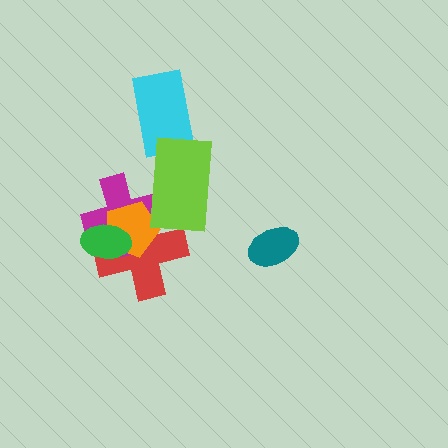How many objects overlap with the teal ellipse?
0 objects overlap with the teal ellipse.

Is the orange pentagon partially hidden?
Yes, it is partially covered by another shape.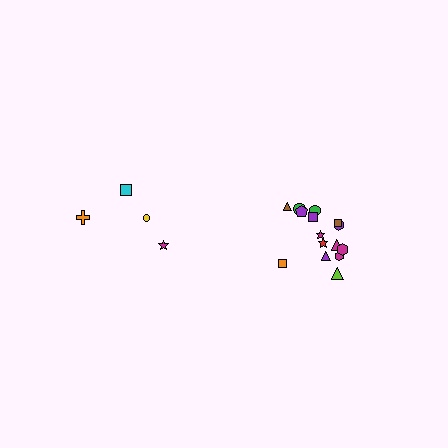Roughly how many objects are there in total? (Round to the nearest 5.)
Roughly 20 objects in total.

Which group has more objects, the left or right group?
The right group.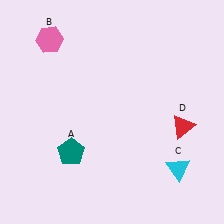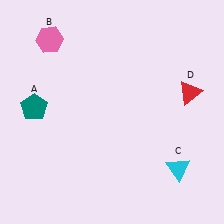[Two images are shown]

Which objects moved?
The objects that moved are: the teal pentagon (A), the red triangle (D).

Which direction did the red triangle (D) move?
The red triangle (D) moved up.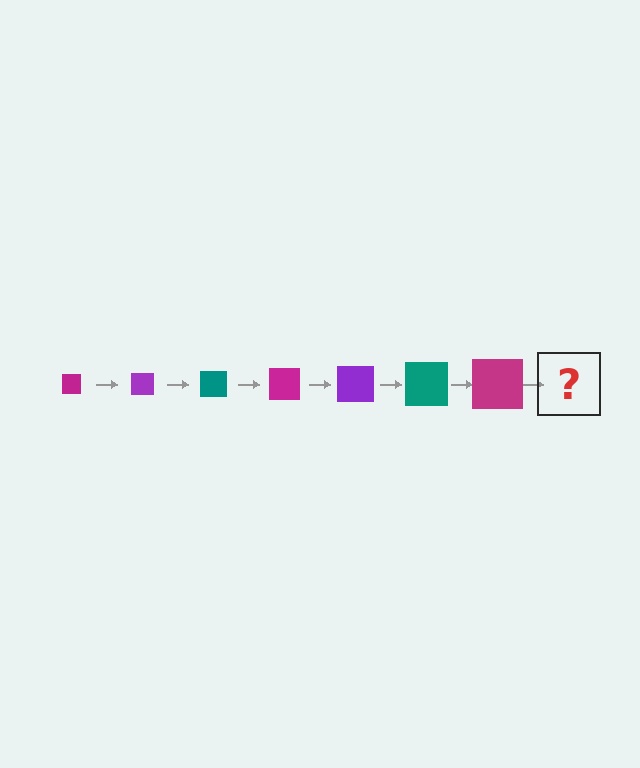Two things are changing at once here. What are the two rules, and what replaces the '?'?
The two rules are that the square grows larger each step and the color cycles through magenta, purple, and teal. The '?' should be a purple square, larger than the previous one.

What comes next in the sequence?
The next element should be a purple square, larger than the previous one.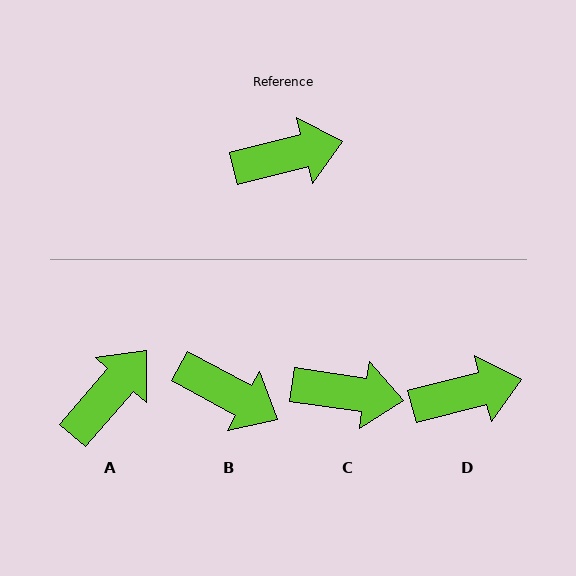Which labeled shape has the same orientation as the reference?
D.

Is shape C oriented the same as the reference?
No, it is off by about 22 degrees.